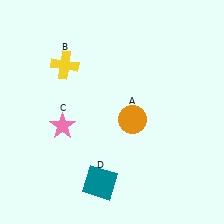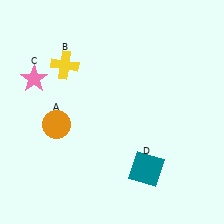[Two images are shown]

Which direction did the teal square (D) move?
The teal square (D) moved right.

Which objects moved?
The objects that moved are: the orange circle (A), the pink star (C), the teal square (D).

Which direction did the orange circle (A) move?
The orange circle (A) moved left.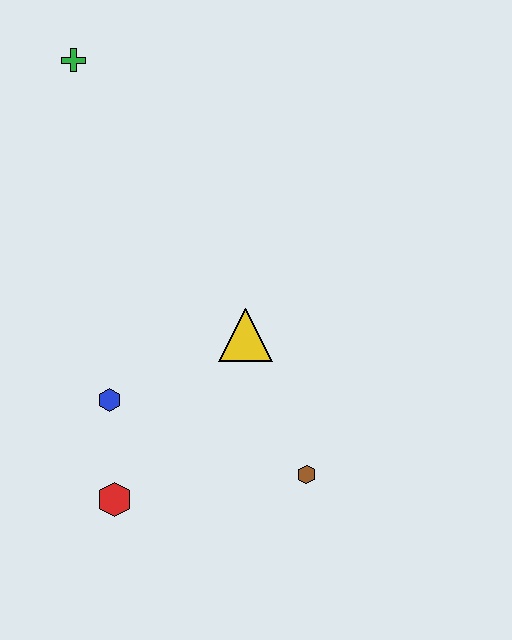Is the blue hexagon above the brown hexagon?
Yes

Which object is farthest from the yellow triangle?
The green cross is farthest from the yellow triangle.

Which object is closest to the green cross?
The yellow triangle is closest to the green cross.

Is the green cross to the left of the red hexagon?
Yes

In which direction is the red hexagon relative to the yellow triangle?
The red hexagon is below the yellow triangle.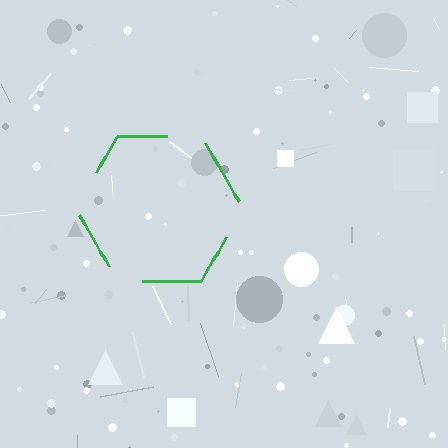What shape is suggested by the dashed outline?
The dashed outline suggests a hexagon.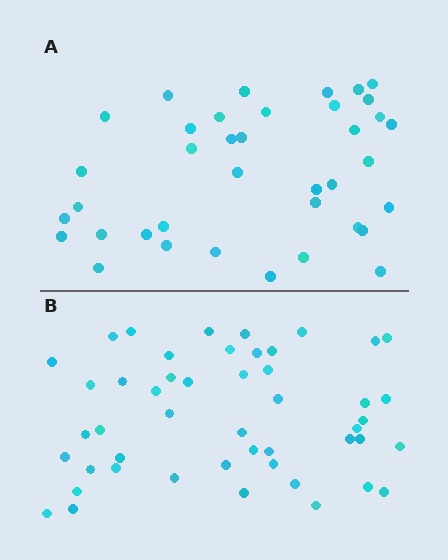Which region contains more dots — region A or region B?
Region B (the bottom region) has more dots.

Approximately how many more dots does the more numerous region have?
Region B has roughly 10 or so more dots than region A.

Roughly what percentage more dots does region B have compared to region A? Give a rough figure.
About 25% more.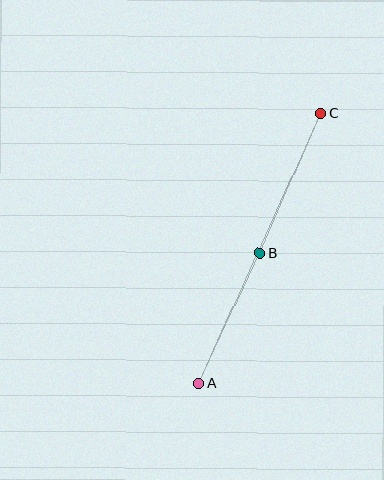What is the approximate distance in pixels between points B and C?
The distance between B and C is approximately 152 pixels.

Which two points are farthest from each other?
Points A and C are farthest from each other.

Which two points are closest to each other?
Points A and B are closest to each other.